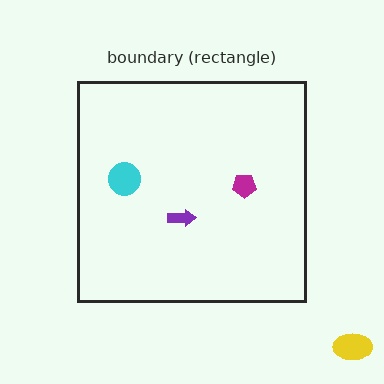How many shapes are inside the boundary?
3 inside, 1 outside.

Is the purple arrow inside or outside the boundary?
Inside.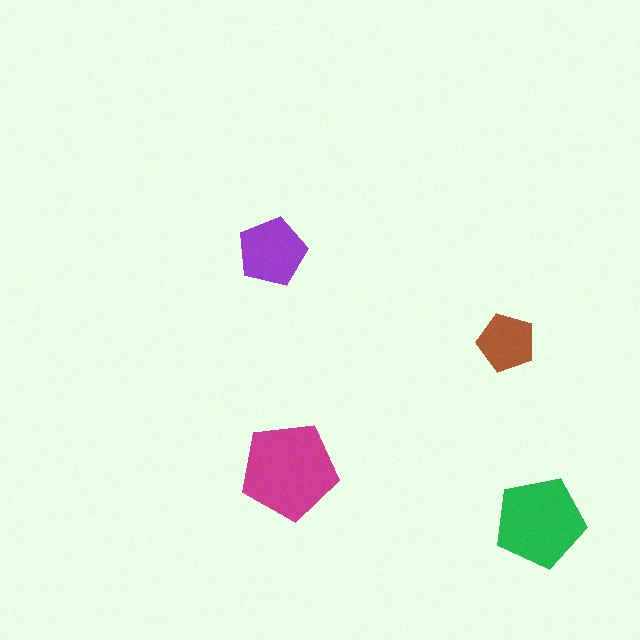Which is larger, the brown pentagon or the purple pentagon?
The purple one.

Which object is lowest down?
The green pentagon is bottommost.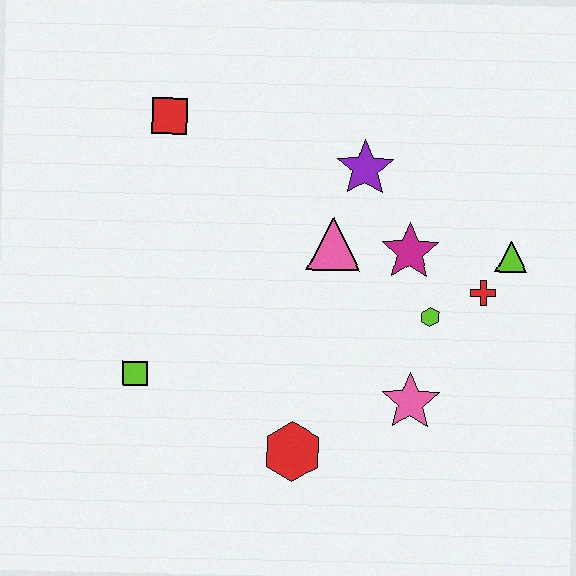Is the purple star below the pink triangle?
No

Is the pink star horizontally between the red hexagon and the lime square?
No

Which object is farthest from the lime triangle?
The lime square is farthest from the lime triangle.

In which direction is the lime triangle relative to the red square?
The lime triangle is to the right of the red square.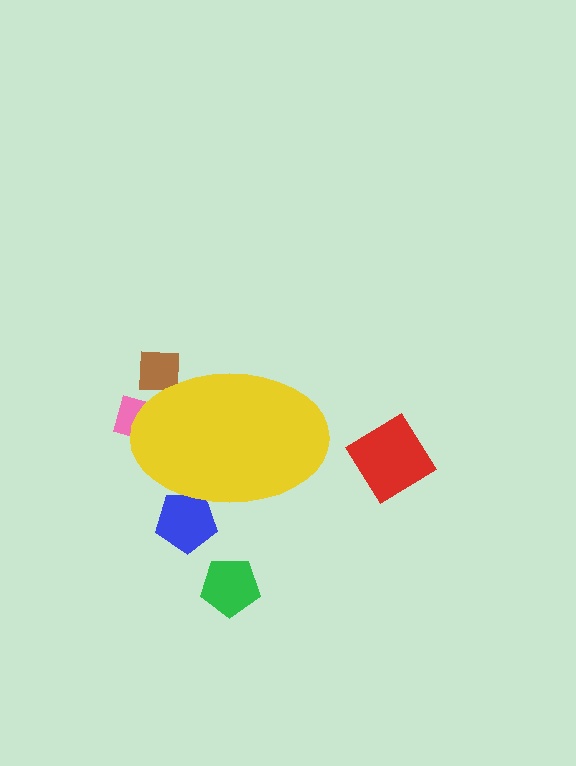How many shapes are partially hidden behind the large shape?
3 shapes are partially hidden.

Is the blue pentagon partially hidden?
Yes, the blue pentagon is partially hidden behind the yellow ellipse.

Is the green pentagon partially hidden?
No, the green pentagon is fully visible.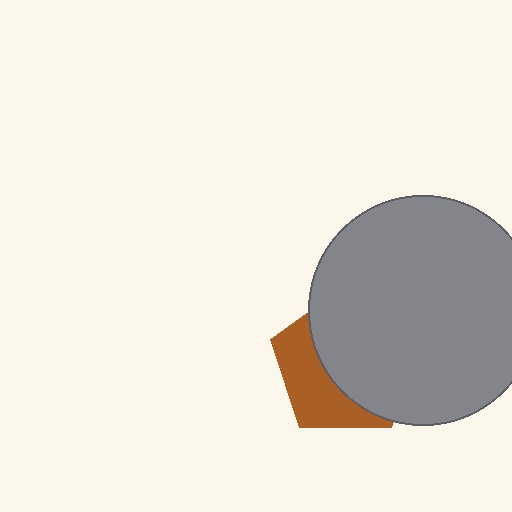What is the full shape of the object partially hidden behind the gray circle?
The partially hidden object is a brown pentagon.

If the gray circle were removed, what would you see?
You would see the complete brown pentagon.